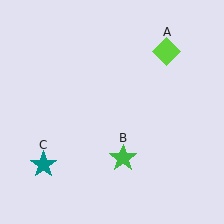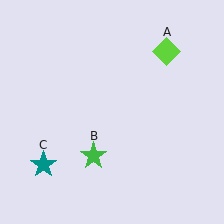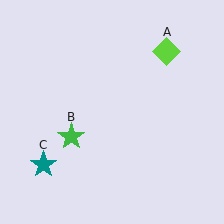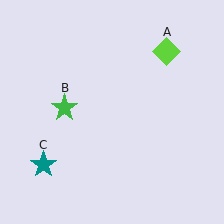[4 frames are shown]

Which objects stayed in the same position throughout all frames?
Lime diamond (object A) and teal star (object C) remained stationary.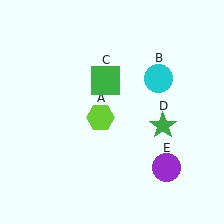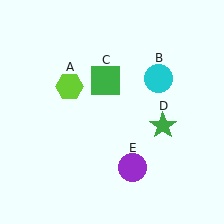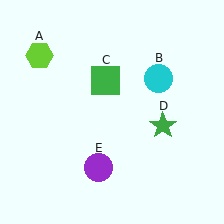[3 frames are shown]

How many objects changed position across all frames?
2 objects changed position: lime hexagon (object A), purple circle (object E).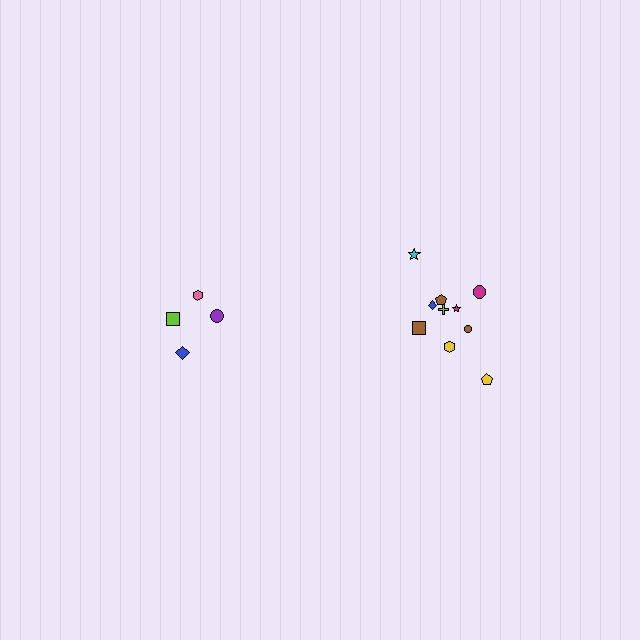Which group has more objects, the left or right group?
The right group.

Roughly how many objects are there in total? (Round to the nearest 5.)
Roughly 15 objects in total.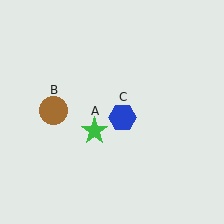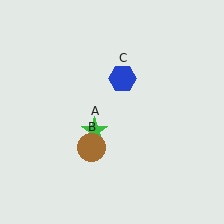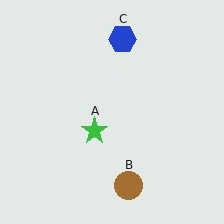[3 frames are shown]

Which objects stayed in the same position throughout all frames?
Green star (object A) remained stationary.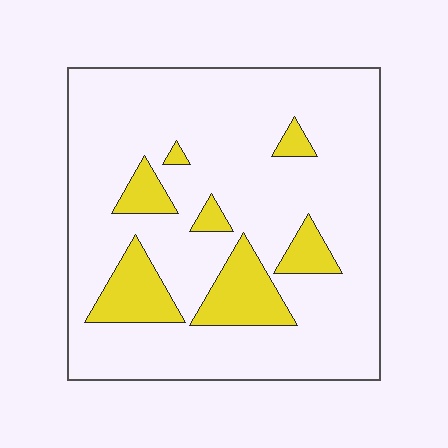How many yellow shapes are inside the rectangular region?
7.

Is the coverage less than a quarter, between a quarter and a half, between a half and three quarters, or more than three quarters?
Less than a quarter.